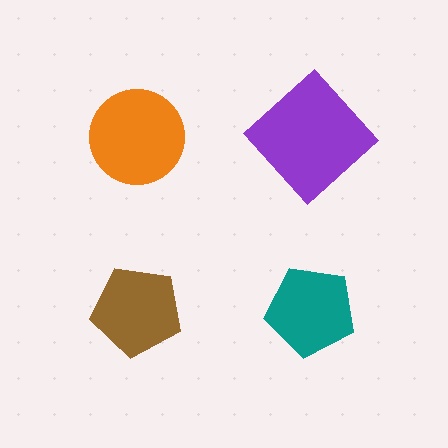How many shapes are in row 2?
2 shapes.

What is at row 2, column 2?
A teal pentagon.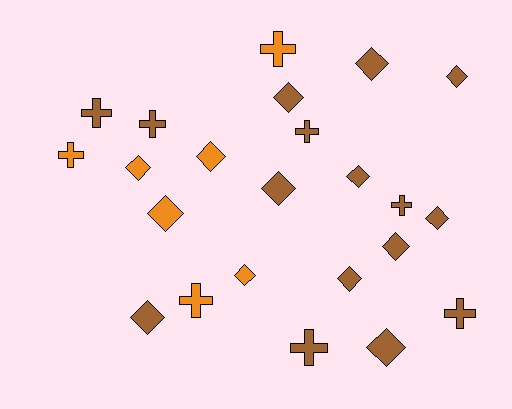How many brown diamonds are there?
There are 10 brown diamonds.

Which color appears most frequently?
Brown, with 16 objects.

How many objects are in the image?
There are 23 objects.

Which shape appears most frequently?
Diamond, with 14 objects.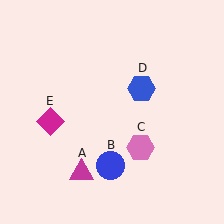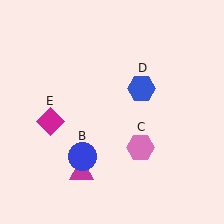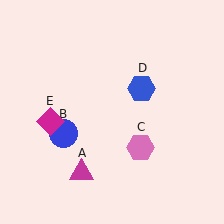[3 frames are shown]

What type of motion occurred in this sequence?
The blue circle (object B) rotated clockwise around the center of the scene.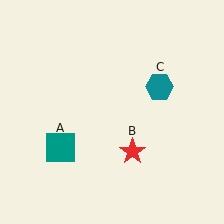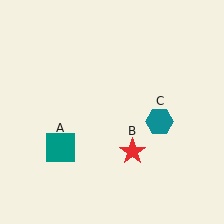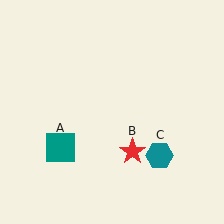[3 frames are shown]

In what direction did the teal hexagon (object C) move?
The teal hexagon (object C) moved down.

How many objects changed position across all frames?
1 object changed position: teal hexagon (object C).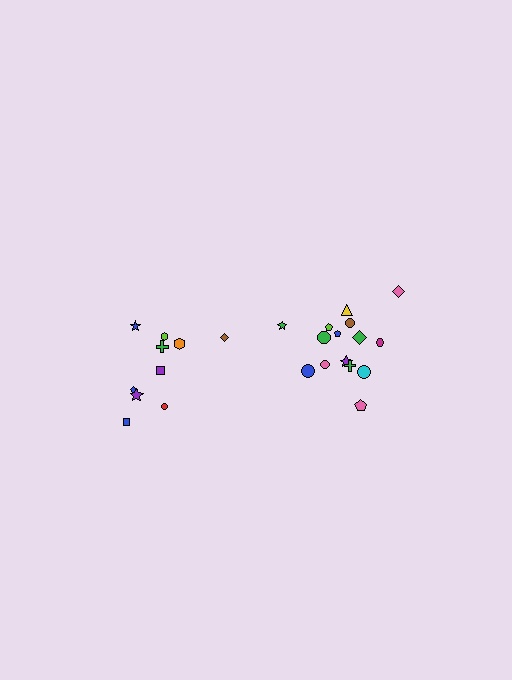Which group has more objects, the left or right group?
The right group.